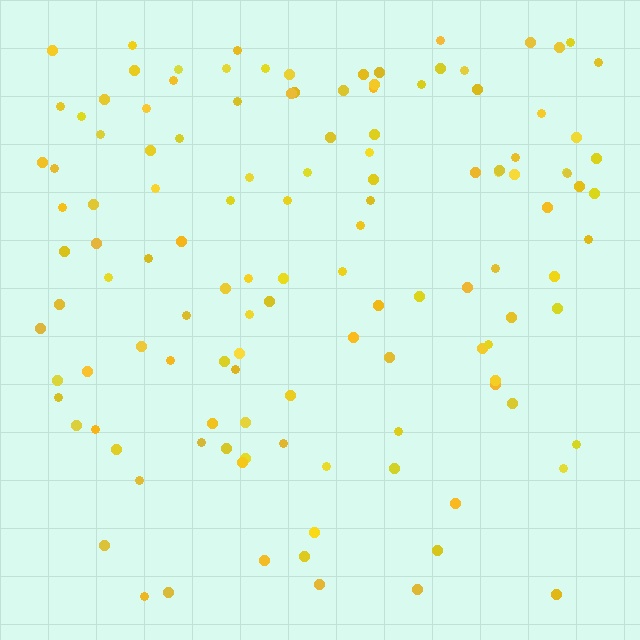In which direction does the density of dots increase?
From bottom to top, with the top side densest.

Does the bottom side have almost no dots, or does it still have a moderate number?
Still a moderate number, just noticeably fewer than the top.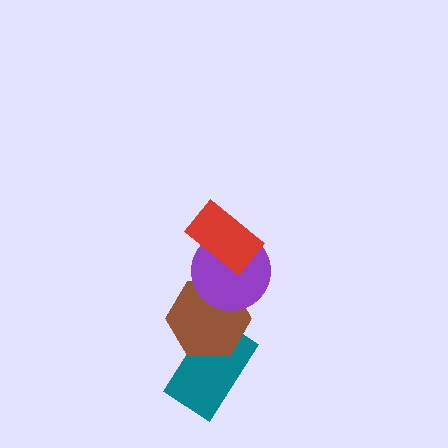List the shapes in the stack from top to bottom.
From top to bottom: the red rectangle, the purple circle, the brown hexagon, the teal rectangle.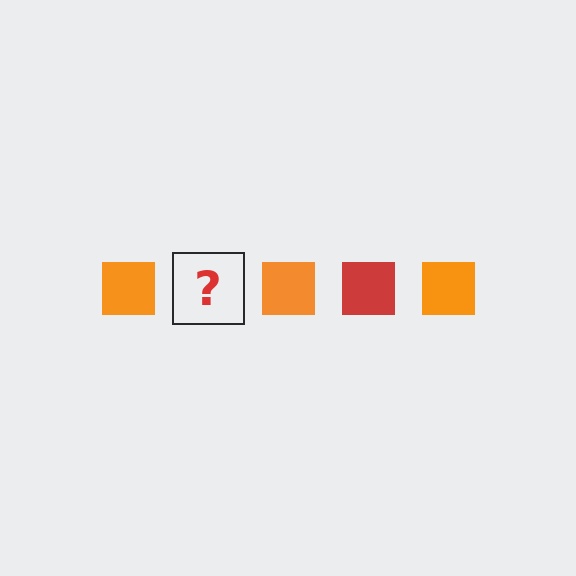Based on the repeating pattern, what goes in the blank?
The blank should be a red square.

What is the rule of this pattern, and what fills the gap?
The rule is that the pattern cycles through orange, red squares. The gap should be filled with a red square.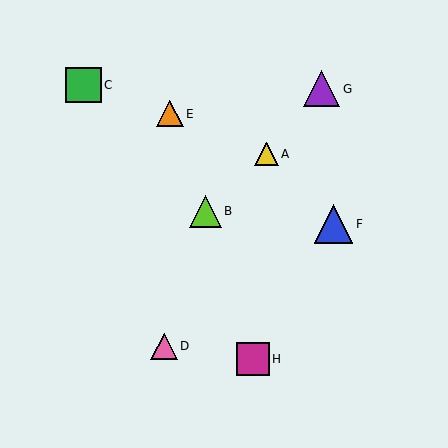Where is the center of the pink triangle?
The center of the pink triangle is at (164, 346).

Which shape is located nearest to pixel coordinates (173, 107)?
The orange triangle (labeled E) at (170, 114) is nearest to that location.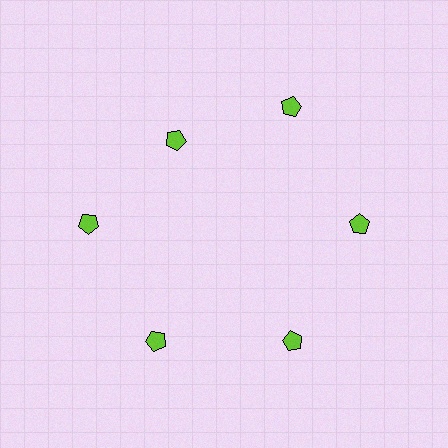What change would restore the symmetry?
The symmetry would be restored by moving it outward, back onto the ring so that all 6 pentagons sit at equal angles and equal distance from the center.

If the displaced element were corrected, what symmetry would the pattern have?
It would have 6-fold rotational symmetry — the pattern would map onto itself every 60 degrees.